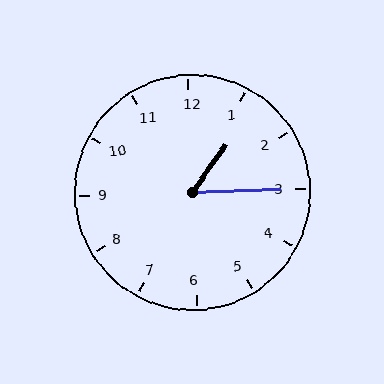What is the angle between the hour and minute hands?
Approximately 52 degrees.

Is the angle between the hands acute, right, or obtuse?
It is acute.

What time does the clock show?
1:15.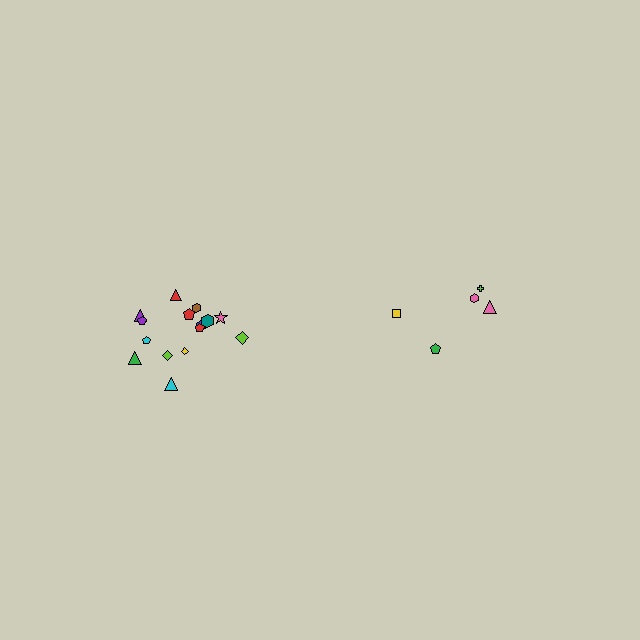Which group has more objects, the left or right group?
The left group.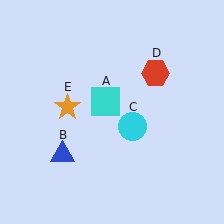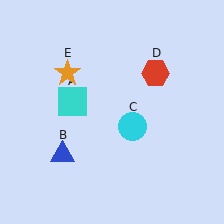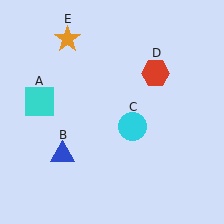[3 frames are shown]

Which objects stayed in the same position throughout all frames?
Blue triangle (object B) and cyan circle (object C) and red hexagon (object D) remained stationary.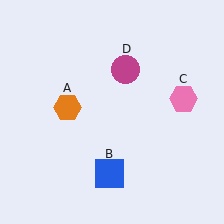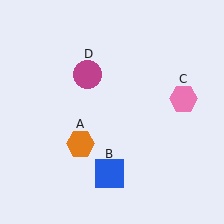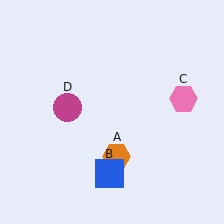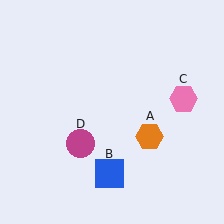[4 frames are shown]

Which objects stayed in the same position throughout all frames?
Blue square (object B) and pink hexagon (object C) remained stationary.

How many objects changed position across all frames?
2 objects changed position: orange hexagon (object A), magenta circle (object D).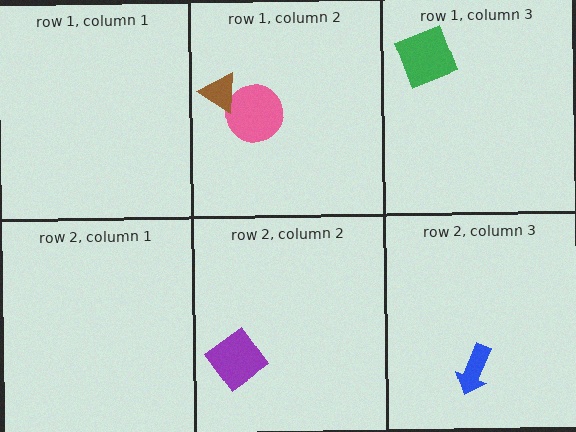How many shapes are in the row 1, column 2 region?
2.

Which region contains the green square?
The row 1, column 3 region.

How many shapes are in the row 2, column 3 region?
1.